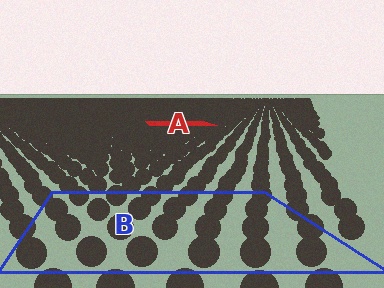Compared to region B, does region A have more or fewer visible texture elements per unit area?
Region A has more texture elements per unit area — they are packed more densely because it is farther away.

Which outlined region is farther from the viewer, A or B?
Region A is farther from the viewer — the texture elements inside it appear smaller and more densely packed.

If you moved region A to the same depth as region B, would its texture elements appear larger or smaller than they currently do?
They would appear larger. At a closer depth, the same texture elements are projected at a bigger on-screen size.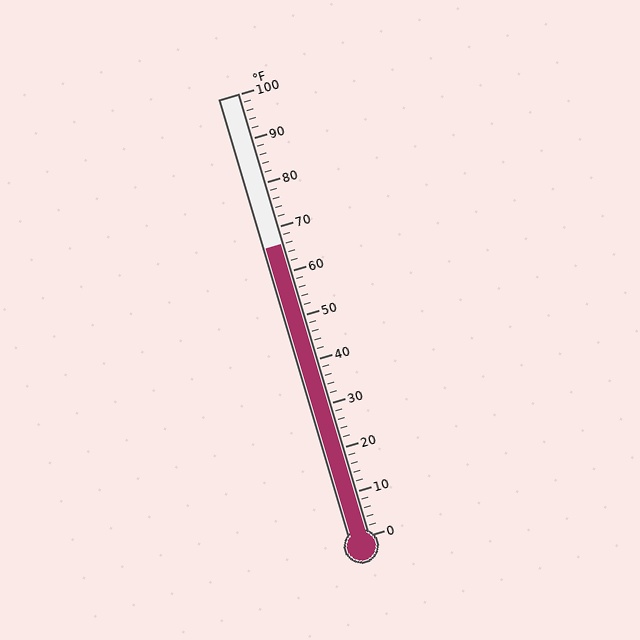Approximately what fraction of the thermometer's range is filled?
The thermometer is filled to approximately 65% of its range.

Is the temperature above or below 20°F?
The temperature is above 20°F.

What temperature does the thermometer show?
The thermometer shows approximately 66°F.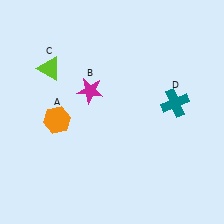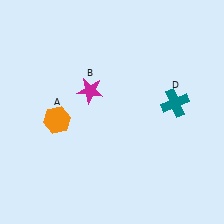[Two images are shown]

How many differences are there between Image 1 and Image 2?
There is 1 difference between the two images.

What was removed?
The lime triangle (C) was removed in Image 2.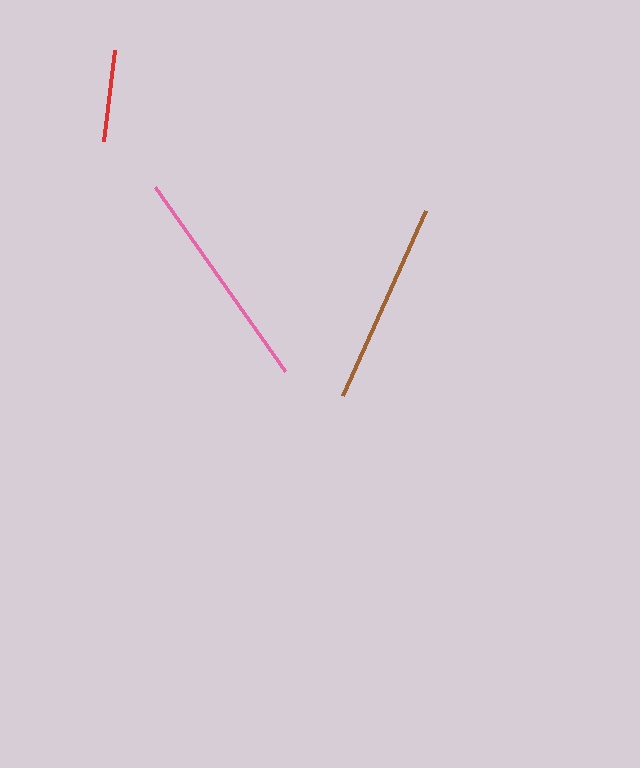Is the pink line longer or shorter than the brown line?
The pink line is longer than the brown line.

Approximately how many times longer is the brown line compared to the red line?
The brown line is approximately 2.2 times the length of the red line.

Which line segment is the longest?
The pink line is the longest at approximately 226 pixels.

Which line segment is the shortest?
The red line is the shortest at approximately 91 pixels.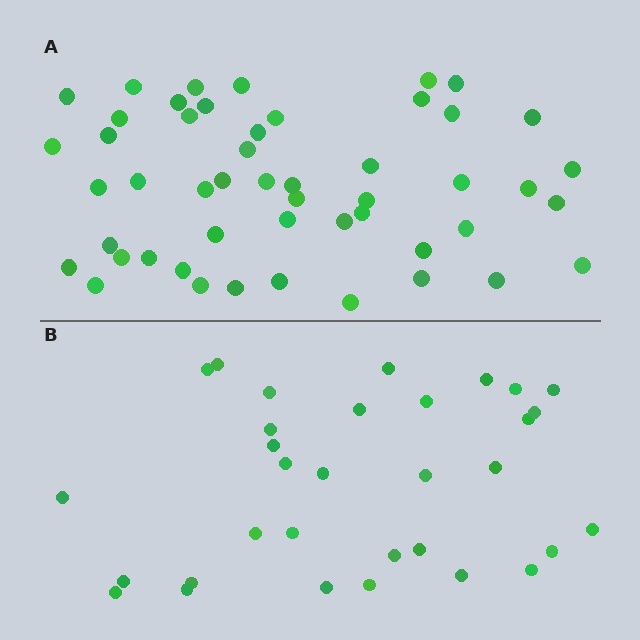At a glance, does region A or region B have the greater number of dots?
Region A (the top region) has more dots.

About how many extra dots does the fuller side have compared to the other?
Region A has approximately 20 more dots than region B.